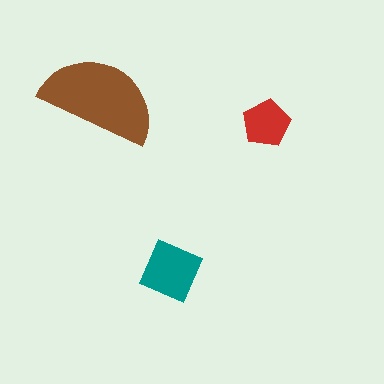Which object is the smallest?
The red pentagon.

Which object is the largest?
The brown semicircle.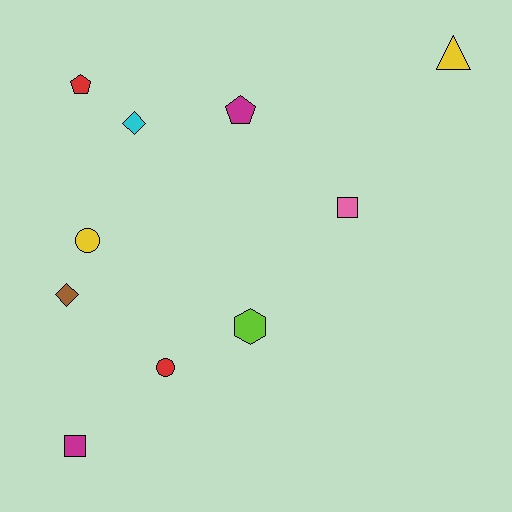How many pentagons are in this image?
There are 2 pentagons.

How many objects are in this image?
There are 10 objects.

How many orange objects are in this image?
There are no orange objects.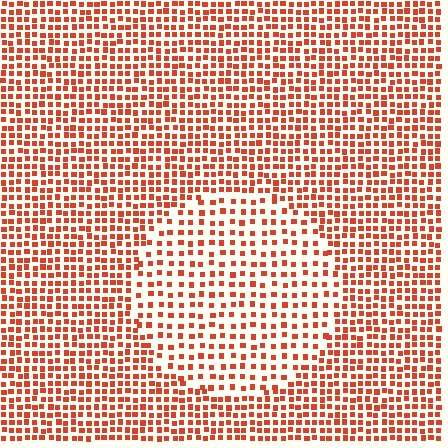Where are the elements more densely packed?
The elements are more densely packed outside the circle boundary.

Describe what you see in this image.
The image contains small red elements arranged at two different densities. A circle-shaped region is visible where the elements are less densely packed than the surrounding area.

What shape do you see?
I see a circle.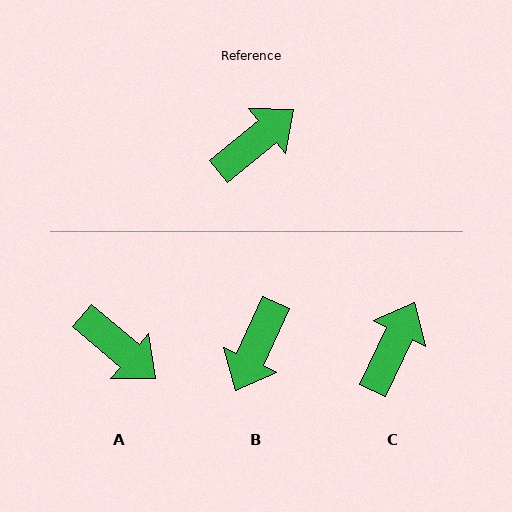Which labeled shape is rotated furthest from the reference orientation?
B, about 154 degrees away.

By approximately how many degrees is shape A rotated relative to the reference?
Approximately 80 degrees clockwise.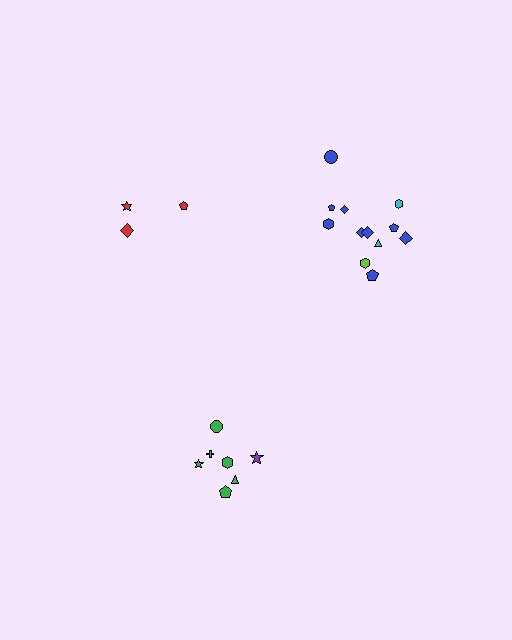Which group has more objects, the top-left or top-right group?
The top-right group.